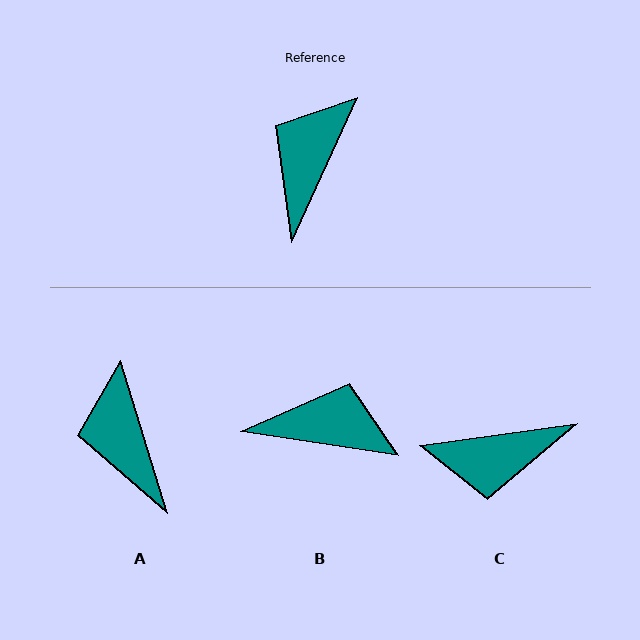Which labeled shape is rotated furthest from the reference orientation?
C, about 122 degrees away.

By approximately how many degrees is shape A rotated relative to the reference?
Approximately 41 degrees counter-clockwise.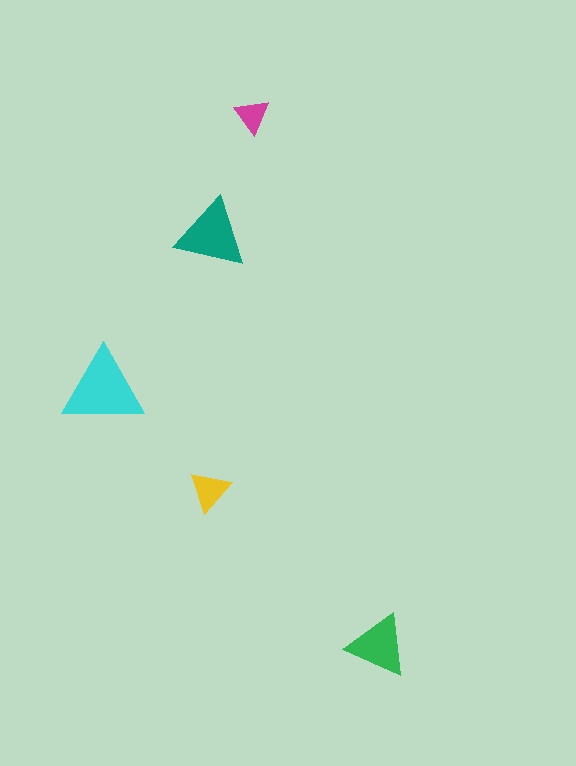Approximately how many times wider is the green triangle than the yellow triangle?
About 1.5 times wider.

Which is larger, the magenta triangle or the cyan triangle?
The cyan one.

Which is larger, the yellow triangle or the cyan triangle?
The cyan one.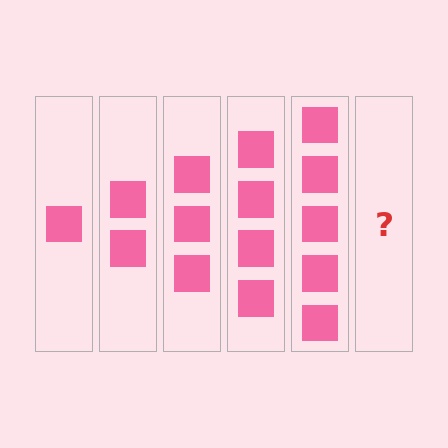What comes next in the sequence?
The next element should be 6 squares.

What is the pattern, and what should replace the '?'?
The pattern is that each step adds one more square. The '?' should be 6 squares.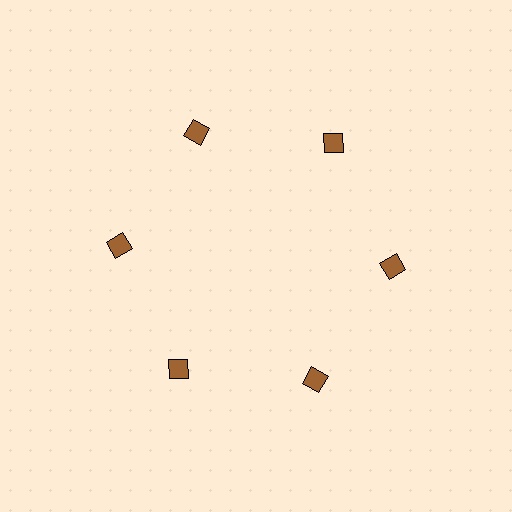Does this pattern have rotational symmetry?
Yes, this pattern has 6-fold rotational symmetry. It looks the same after rotating 60 degrees around the center.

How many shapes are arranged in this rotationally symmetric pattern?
There are 6 shapes, arranged in 6 groups of 1.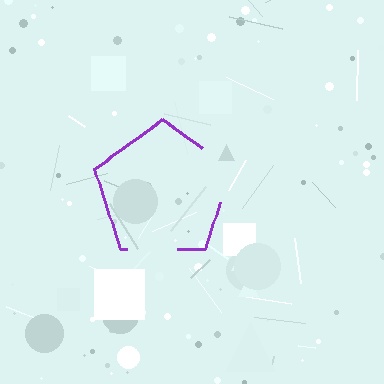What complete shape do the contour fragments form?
The contour fragments form a pentagon.